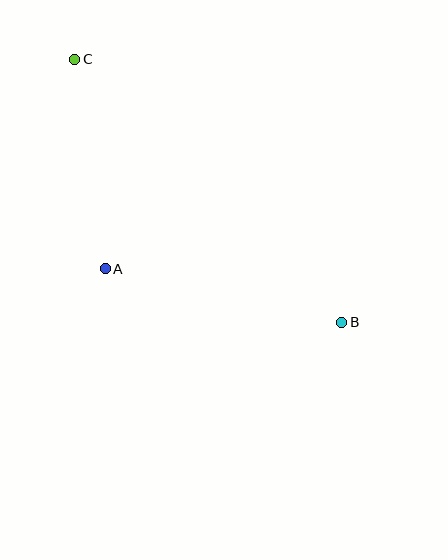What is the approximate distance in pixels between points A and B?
The distance between A and B is approximately 243 pixels.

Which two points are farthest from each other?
Points B and C are farthest from each other.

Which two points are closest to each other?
Points A and C are closest to each other.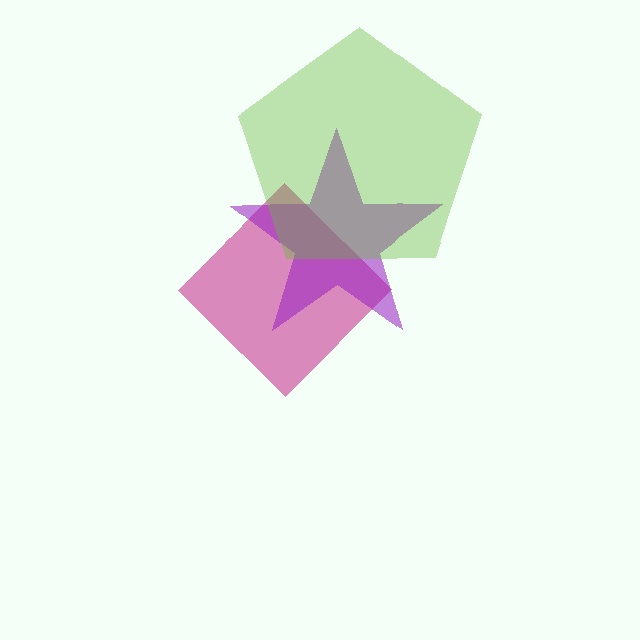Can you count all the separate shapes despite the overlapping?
Yes, there are 3 separate shapes.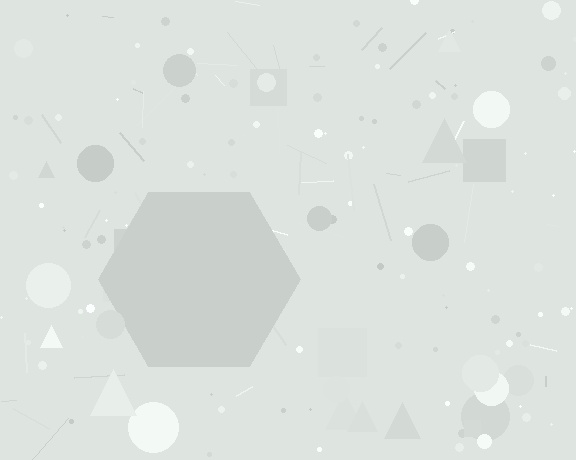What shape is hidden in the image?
A hexagon is hidden in the image.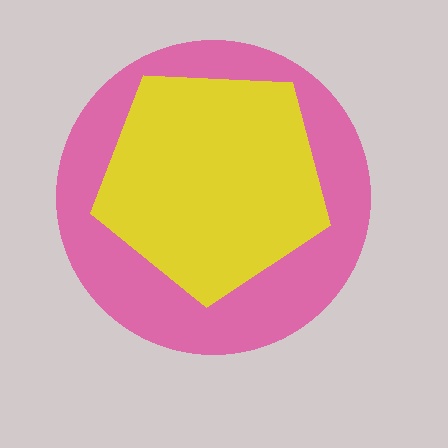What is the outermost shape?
The pink circle.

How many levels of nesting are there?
2.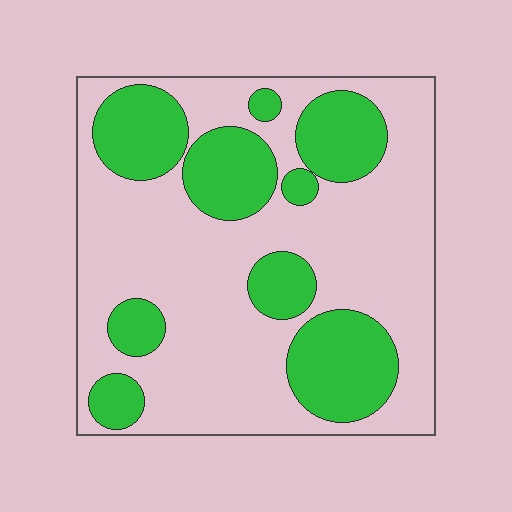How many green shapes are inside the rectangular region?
9.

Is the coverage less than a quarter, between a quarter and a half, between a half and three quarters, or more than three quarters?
Between a quarter and a half.